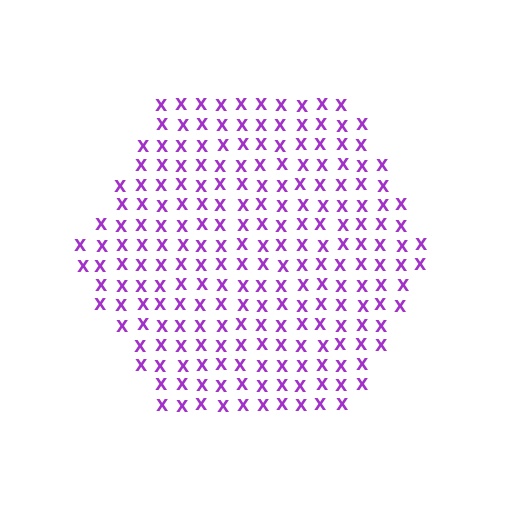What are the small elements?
The small elements are letter X's.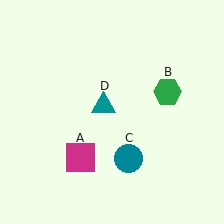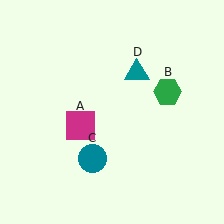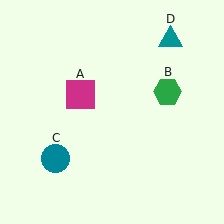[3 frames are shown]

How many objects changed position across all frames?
3 objects changed position: magenta square (object A), teal circle (object C), teal triangle (object D).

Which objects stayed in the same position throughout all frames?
Green hexagon (object B) remained stationary.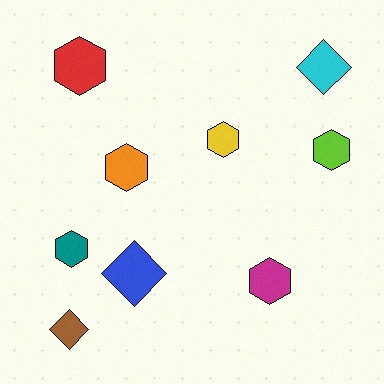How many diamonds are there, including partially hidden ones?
There are 3 diamonds.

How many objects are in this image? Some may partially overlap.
There are 9 objects.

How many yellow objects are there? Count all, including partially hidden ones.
There is 1 yellow object.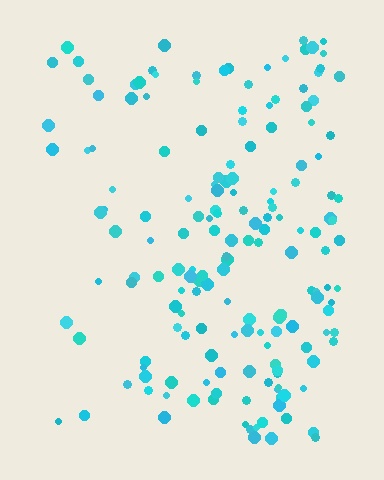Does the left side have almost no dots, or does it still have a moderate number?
Still a moderate number, just noticeably fewer than the right.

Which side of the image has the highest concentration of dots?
The right.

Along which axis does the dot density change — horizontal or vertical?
Horizontal.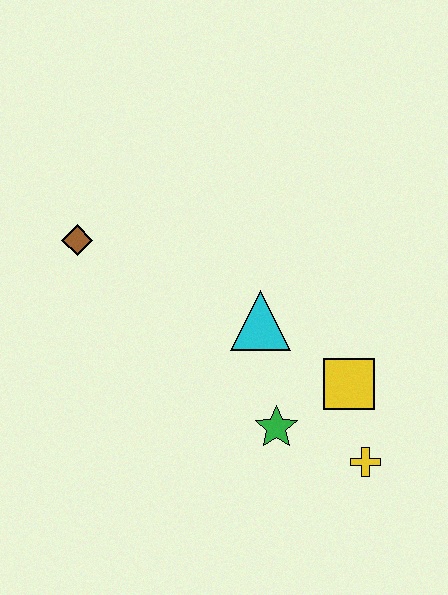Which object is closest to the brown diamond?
The cyan triangle is closest to the brown diamond.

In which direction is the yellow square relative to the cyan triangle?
The yellow square is to the right of the cyan triangle.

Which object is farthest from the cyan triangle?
The brown diamond is farthest from the cyan triangle.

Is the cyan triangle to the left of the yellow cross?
Yes